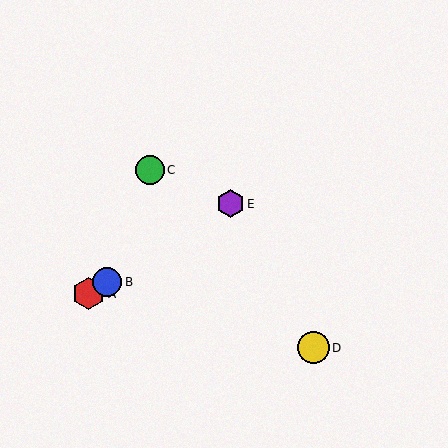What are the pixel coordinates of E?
Object E is at (230, 204).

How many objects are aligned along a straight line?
3 objects (A, B, E) are aligned along a straight line.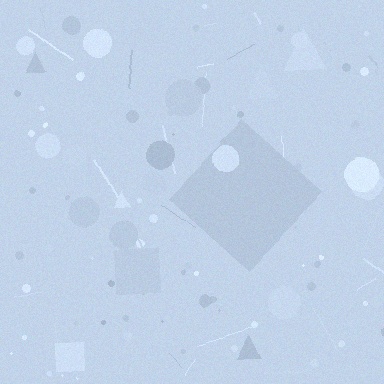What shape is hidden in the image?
A diamond is hidden in the image.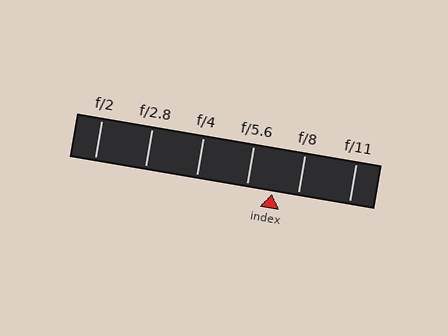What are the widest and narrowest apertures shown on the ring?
The widest aperture shown is f/2 and the narrowest is f/11.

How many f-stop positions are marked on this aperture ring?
There are 6 f-stop positions marked.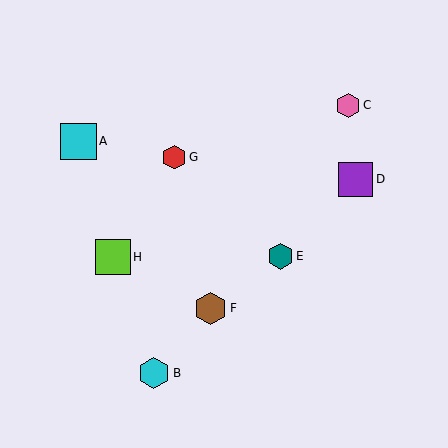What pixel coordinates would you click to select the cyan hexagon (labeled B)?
Click at (154, 373) to select the cyan hexagon B.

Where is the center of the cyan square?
The center of the cyan square is at (78, 141).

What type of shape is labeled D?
Shape D is a purple square.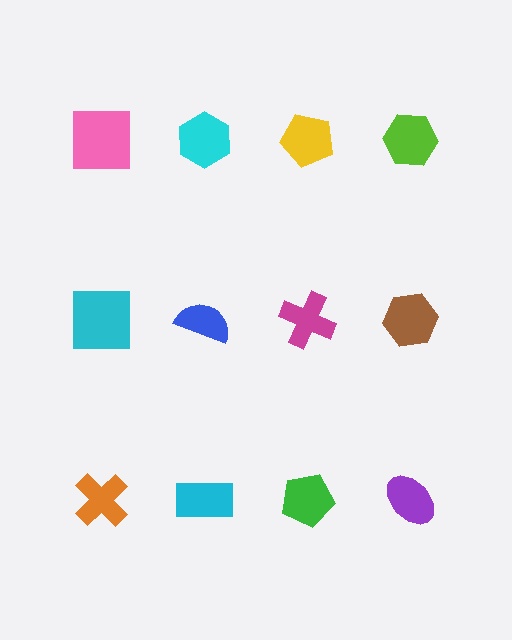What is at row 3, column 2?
A cyan rectangle.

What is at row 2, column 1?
A cyan square.